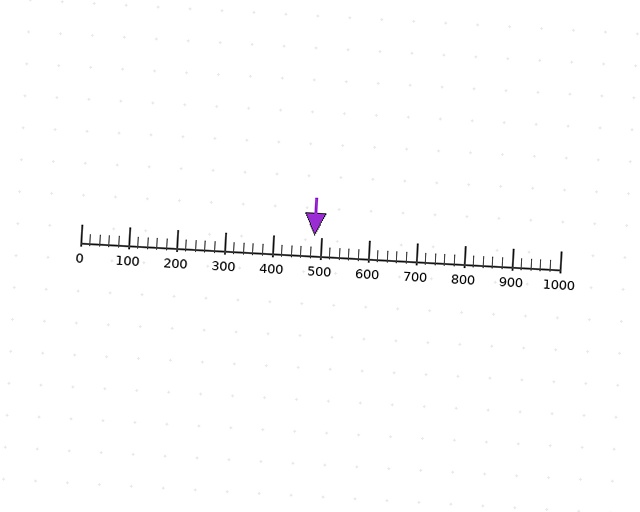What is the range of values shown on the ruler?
The ruler shows values from 0 to 1000.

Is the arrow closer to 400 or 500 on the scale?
The arrow is closer to 500.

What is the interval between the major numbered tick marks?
The major tick marks are spaced 100 units apart.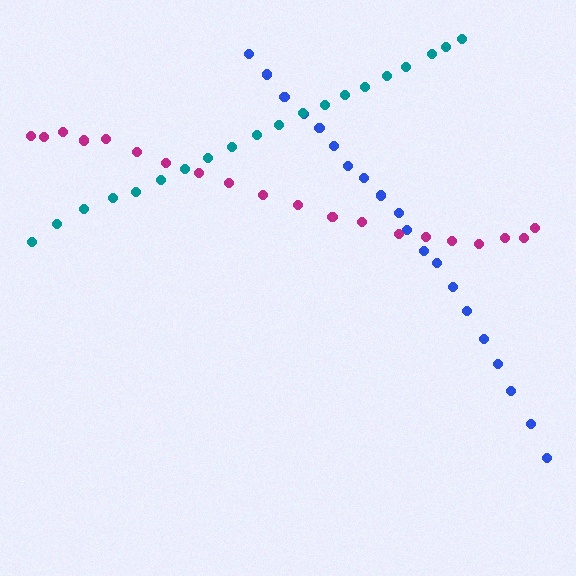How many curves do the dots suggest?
There are 3 distinct paths.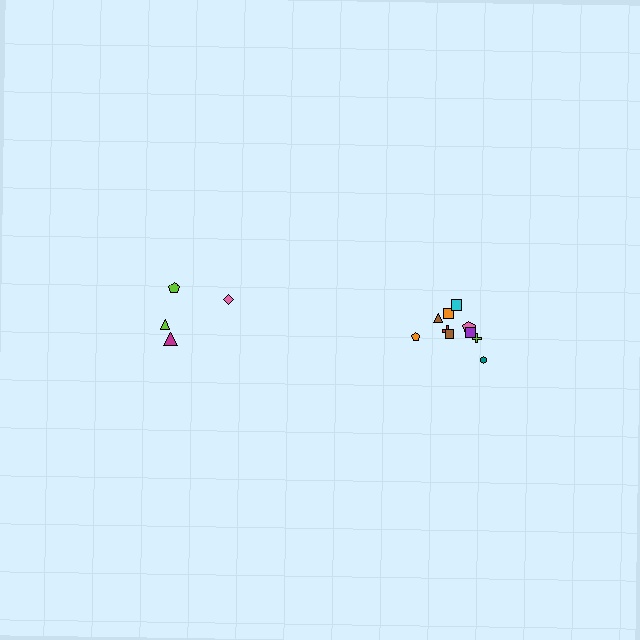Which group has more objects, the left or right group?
The right group.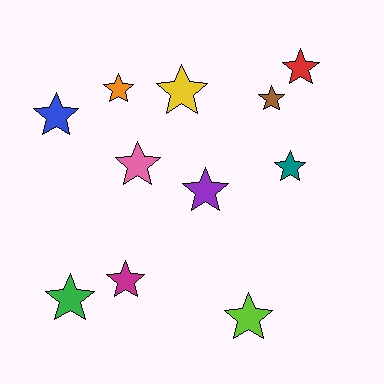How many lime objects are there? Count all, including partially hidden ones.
There is 1 lime object.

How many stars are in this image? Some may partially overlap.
There are 11 stars.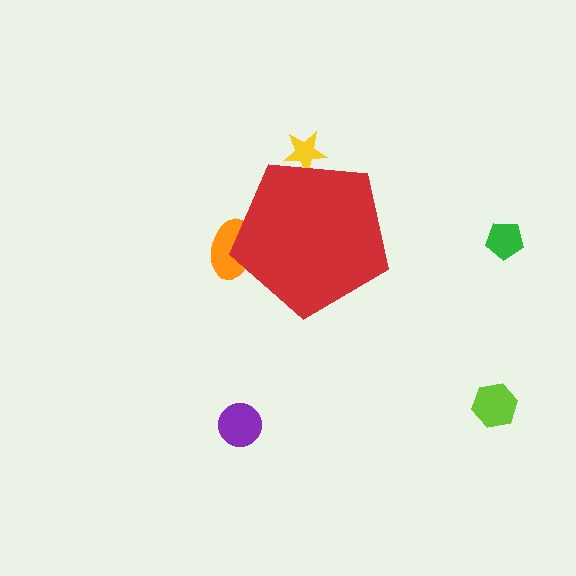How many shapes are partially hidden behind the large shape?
2 shapes are partially hidden.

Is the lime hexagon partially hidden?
No, the lime hexagon is fully visible.